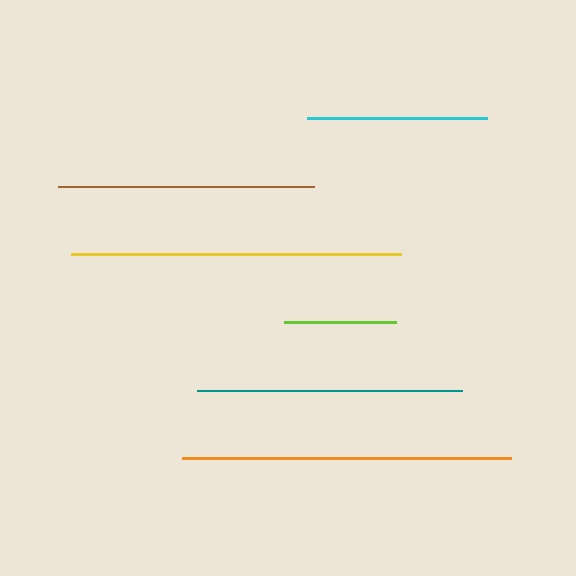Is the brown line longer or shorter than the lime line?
The brown line is longer than the lime line.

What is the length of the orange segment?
The orange segment is approximately 329 pixels long.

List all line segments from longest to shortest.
From longest to shortest: yellow, orange, teal, brown, cyan, lime.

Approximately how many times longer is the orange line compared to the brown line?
The orange line is approximately 1.3 times the length of the brown line.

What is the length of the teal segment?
The teal segment is approximately 265 pixels long.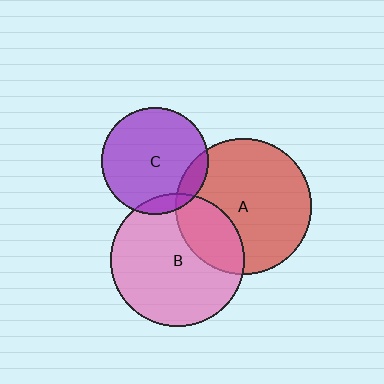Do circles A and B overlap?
Yes.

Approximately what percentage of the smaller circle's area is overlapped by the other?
Approximately 25%.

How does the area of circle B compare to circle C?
Approximately 1.6 times.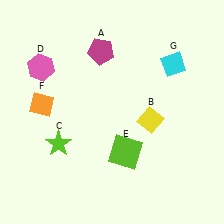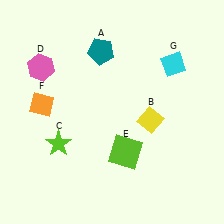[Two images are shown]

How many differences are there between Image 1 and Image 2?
There is 1 difference between the two images.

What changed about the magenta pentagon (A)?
In Image 1, A is magenta. In Image 2, it changed to teal.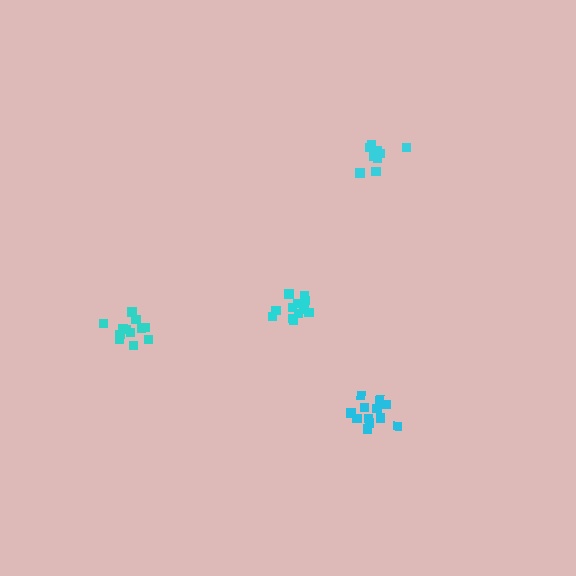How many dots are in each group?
Group 1: 12 dots, Group 2: 12 dots, Group 3: 9 dots, Group 4: 12 dots (45 total).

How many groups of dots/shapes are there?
There are 4 groups.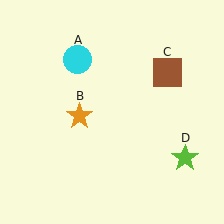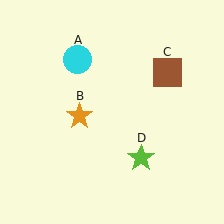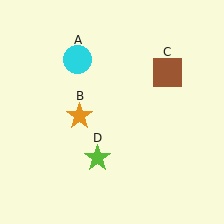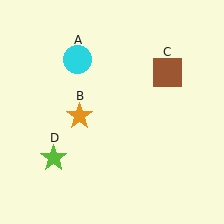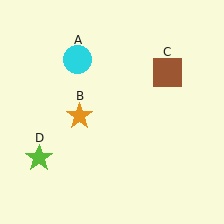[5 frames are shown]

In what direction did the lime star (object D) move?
The lime star (object D) moved left.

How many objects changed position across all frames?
1 object changed position: lime star (object D).